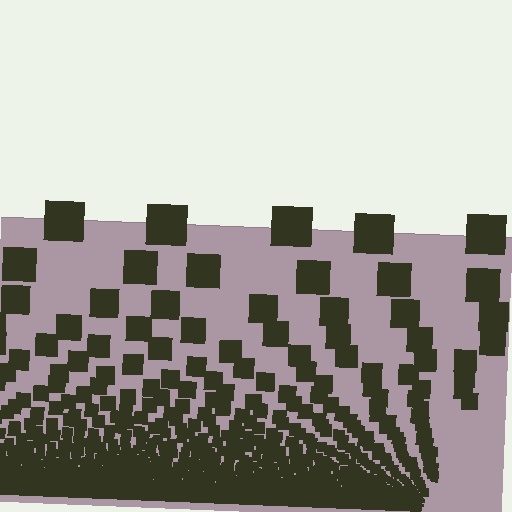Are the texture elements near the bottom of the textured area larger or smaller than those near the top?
Smaller. The gradient is inverted — elements near the bottom are smaller and denser.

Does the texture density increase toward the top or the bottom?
Density increases toward the bottom.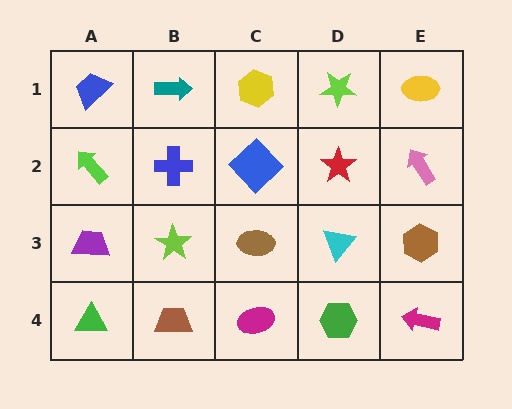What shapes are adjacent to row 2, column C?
A yellow hexagon (row 1, column C), a brown ellipse (row 3, column C), a blue cross (row 2, column B), a red star (row 2, column D).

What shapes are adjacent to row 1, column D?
A red star (row 2, column D), a yellow hexagon (row 1, column C), a yellow ellipse (row 1, column E).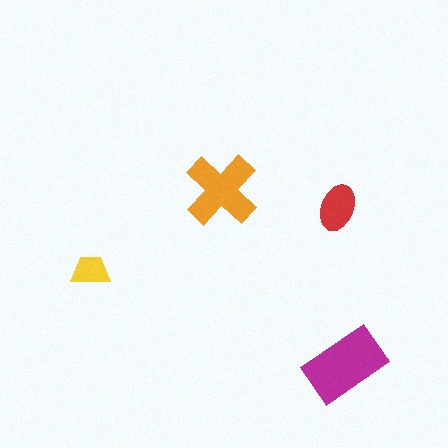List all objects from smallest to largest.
The yellow trapezoid, the red ellipse, the orange cross, the magenta rectangle.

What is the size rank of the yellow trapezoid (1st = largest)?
4th.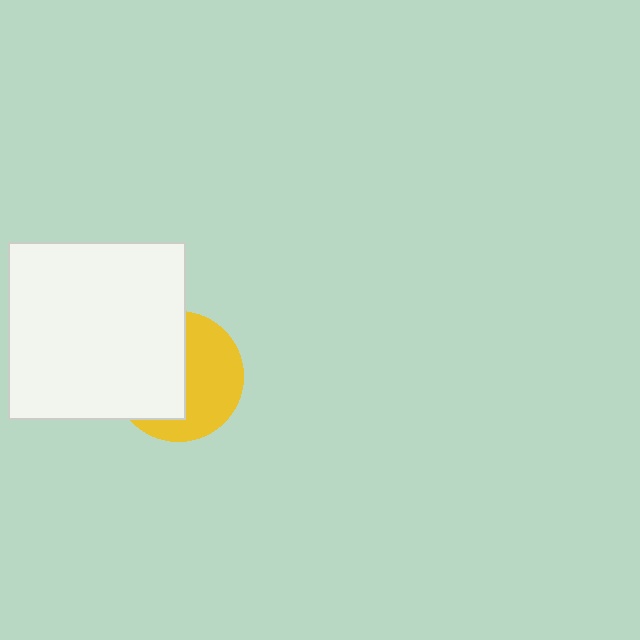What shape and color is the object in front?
The object in front is a white rectangle.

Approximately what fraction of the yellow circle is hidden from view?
Roughly 50% of the yellow circle is hidden behind the white rectangle.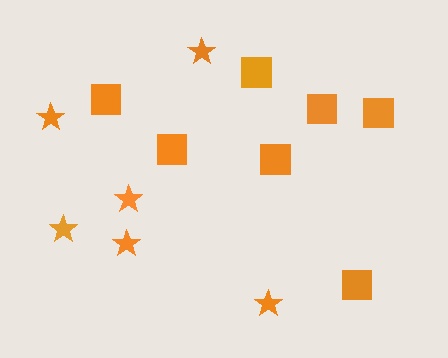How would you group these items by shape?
There are 2 groups: one group of squares (7) and one group of stars (6).